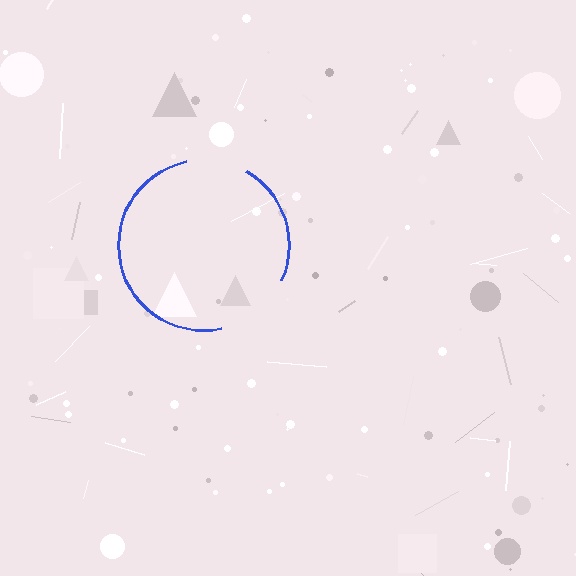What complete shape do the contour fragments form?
The contour fragments form a circle.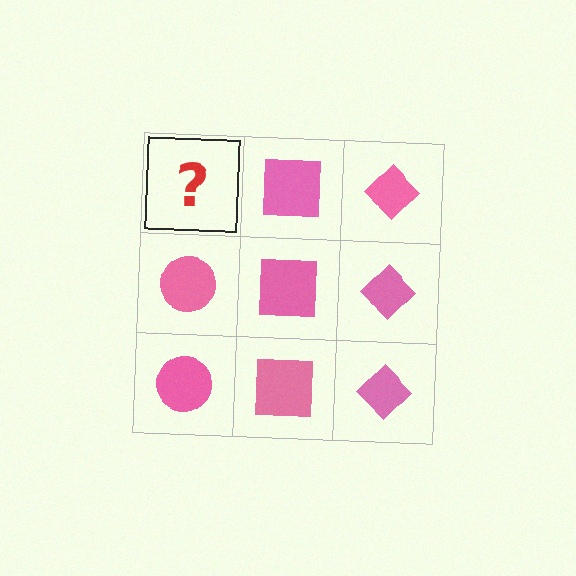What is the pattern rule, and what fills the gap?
The rule is that each column has a consistent shape. The gap should be filled with a pink circle.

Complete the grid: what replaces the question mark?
The question mark should be replaced with a pink circle.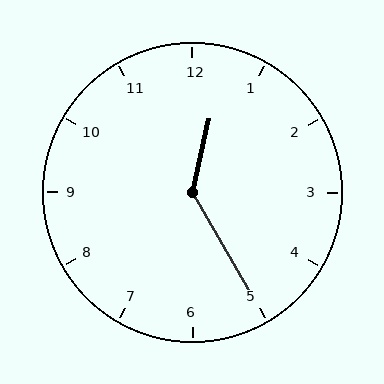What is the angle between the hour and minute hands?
Approximately 138 degrees.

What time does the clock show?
12:25.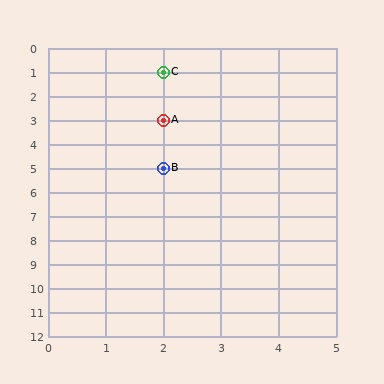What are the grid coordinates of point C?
Point C is at grid coordinates (2, 1).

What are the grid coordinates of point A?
Point A is at grid coordinates (2, 3).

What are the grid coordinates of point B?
Point B is at grid coordinates (2, 5).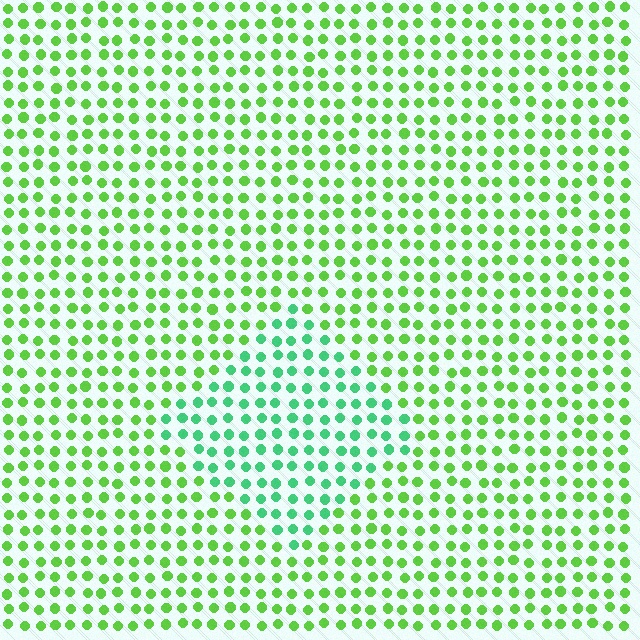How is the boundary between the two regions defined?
The boundary is defined purely by a slight shift in hue (about 37 degrees). Spacing, size, and orientation are identical on both sides.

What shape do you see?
I see a diamond.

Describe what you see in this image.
The image is filled with small lime elements in a uniform arrangement. A diamond-shaped region is visible where the elements are tinted to a slightly different hue, forming a subtle color boundary.